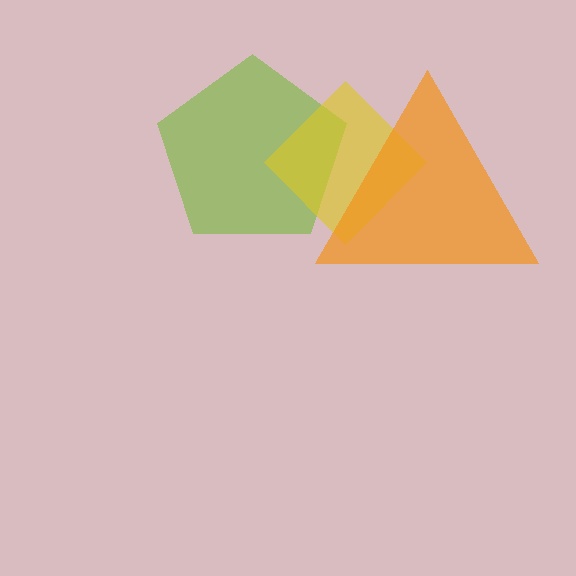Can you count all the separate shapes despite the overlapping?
Yes, there are 3 separate shapes.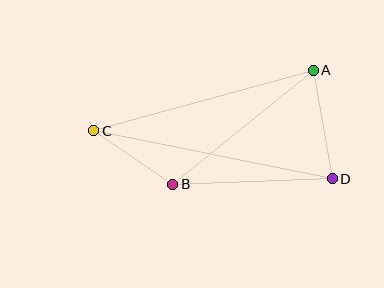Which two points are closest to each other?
Points B and C are closest to each other.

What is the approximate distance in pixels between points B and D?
The distance between B and D is approximately 160 pixels.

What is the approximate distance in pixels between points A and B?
The distance between A and B is approximately 181 pixels.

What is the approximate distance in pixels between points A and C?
The distance between A and C is approximately 228 pixels.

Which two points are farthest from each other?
Points C and D are farthest from each other.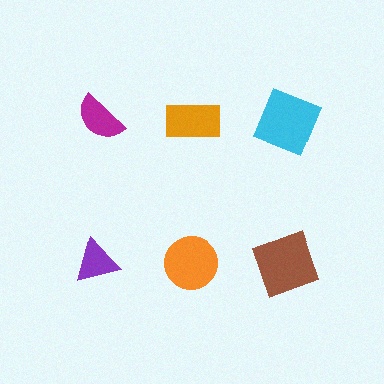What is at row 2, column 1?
A purple triangle.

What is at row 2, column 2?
An orange circle.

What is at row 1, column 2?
An orange rectangle.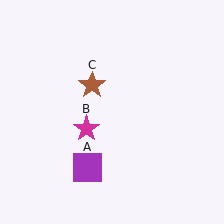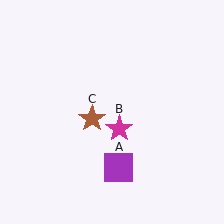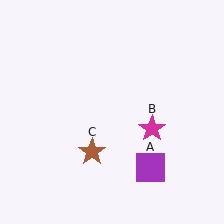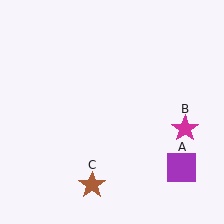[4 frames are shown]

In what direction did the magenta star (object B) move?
The magenta star (object B) moved right.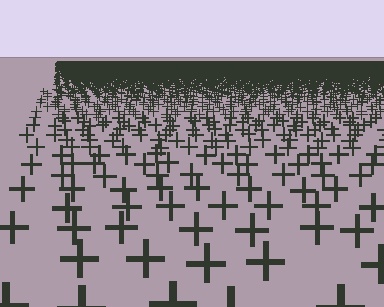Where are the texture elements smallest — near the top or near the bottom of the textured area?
Near the top.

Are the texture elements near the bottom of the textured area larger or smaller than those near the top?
Larger. Near the bottom, elements are closer to the viewer and appear at a bigger on-screen size.